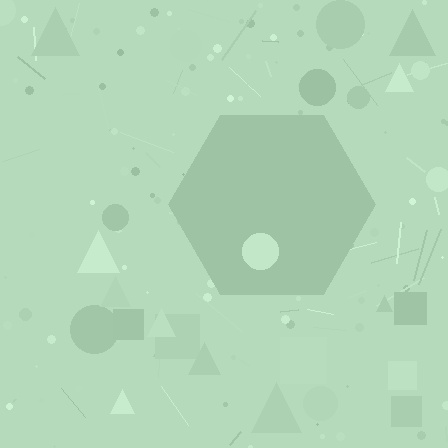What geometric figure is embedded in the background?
A hexagon is embedded in the background.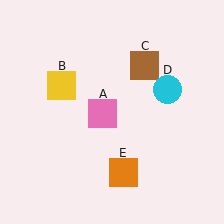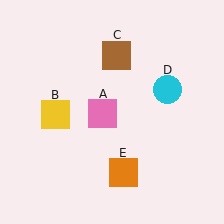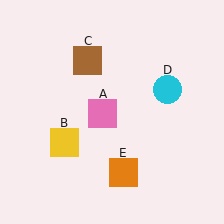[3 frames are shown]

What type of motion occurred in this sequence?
The yellow square (object B), brown square (object C) rotated counterclockwise around the center of the scene.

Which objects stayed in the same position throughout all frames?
Pink square (object A) and cyan circle (object D) and orange square (object E) remained stationary.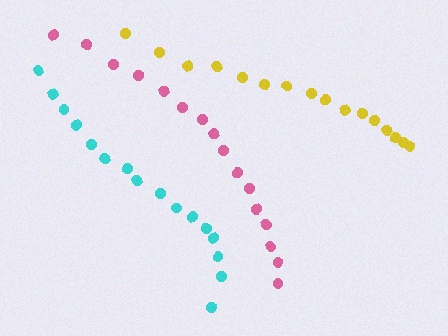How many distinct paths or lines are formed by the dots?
There are 3 distinct paths.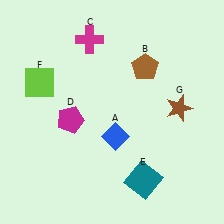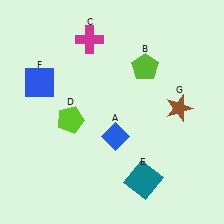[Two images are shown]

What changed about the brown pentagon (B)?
In Image 1, B is brown. In Image 2, it changed to lime.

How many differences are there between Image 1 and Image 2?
There are 3 differences between the two images.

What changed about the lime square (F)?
In Image 1, F is lime. In Image 2, it changed to blue.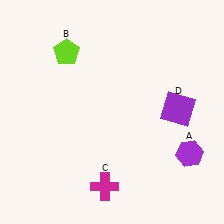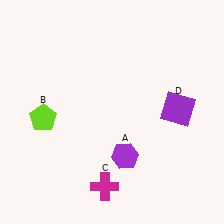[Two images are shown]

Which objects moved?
The objects that moved are: the purple hexagon (A), the lime pentagon (B).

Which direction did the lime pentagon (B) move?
The lime pentagon (B) moved down.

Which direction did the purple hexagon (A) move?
The purple hexagon (A) moved left.